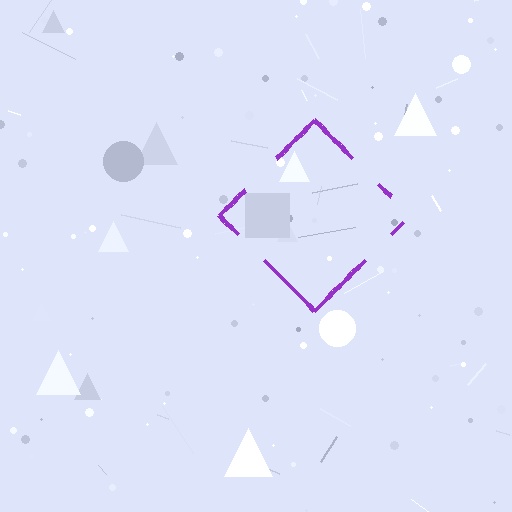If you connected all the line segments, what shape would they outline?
They would outline a diamond.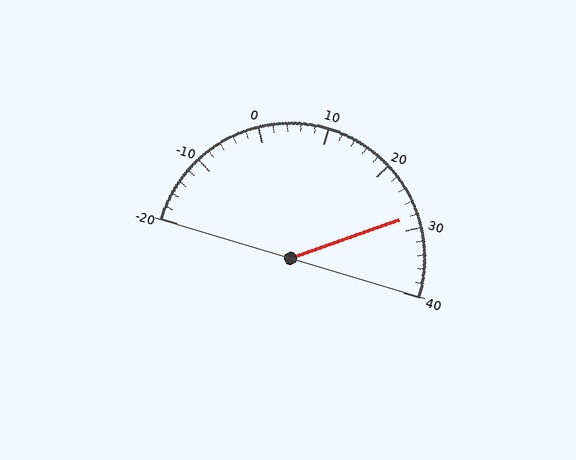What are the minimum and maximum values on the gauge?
The gauge ranges from -20 to 40.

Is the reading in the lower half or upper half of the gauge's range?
The reading is in the upper half of the range (-20 to 40).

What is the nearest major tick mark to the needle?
The nearest major tick mark is 30.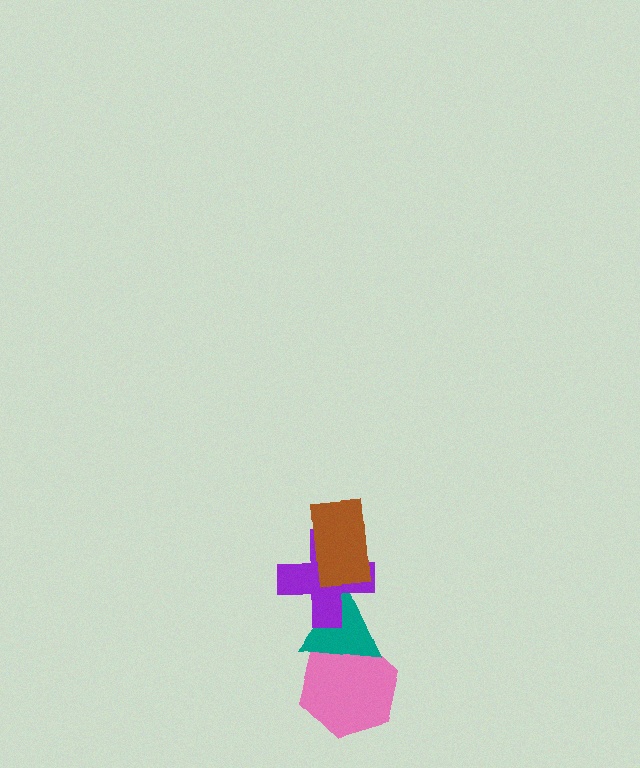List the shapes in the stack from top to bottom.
From top to bottom: the brown rectangle, the purple cross, the teal triangle, the pink hexagon.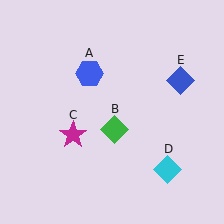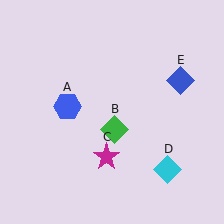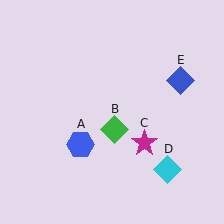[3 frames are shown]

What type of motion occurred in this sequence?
The blue hexagon (object A), magenta star (object C) rotated counterclockwise around the center of the scene.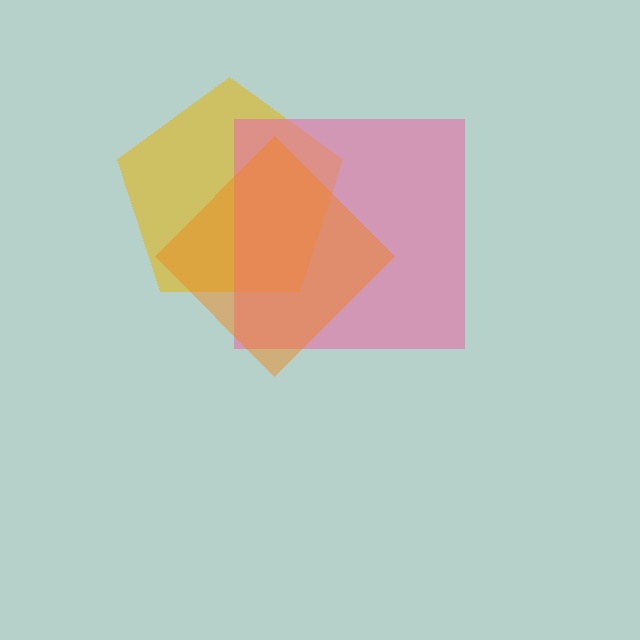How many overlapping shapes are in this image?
There are 3 overlapping shapes in the image.